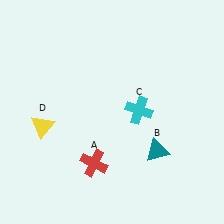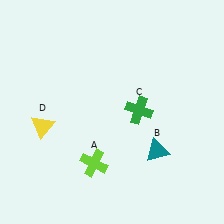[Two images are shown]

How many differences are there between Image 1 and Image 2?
There are 2 differences between the two images.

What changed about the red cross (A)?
In Image 1, A is red. In Image 2, it changed to lime.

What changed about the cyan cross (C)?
In Image 1, C is cyan. In Image 2, it changed to green.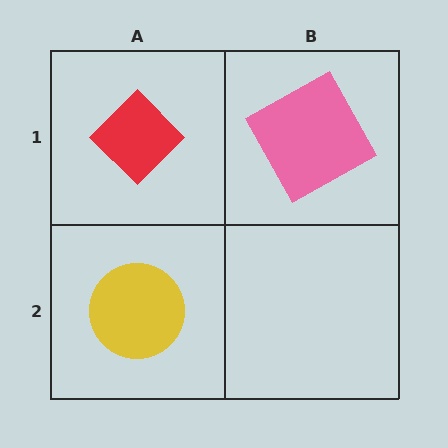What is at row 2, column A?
A yellow circle.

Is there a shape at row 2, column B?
No, that cell is empty.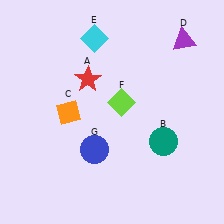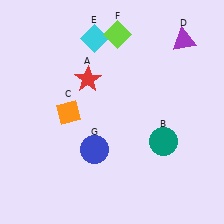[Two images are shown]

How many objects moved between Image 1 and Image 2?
1 object moved between the two images.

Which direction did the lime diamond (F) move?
The lime diamond (F) moved up.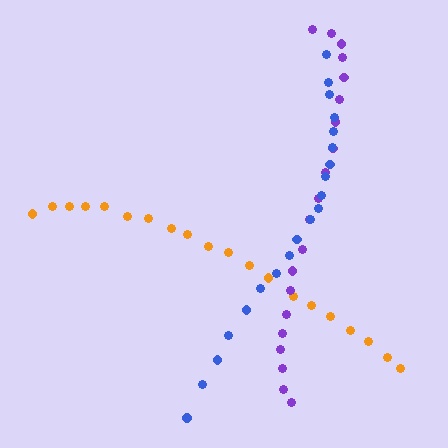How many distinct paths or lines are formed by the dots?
There are 3 distinct paths.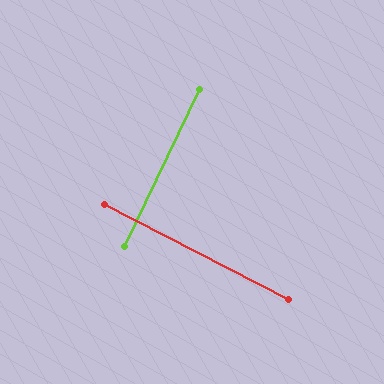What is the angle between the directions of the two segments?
Approximately 88 degrees.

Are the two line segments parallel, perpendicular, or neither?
Perpendicular — they meet at approximately 88°.